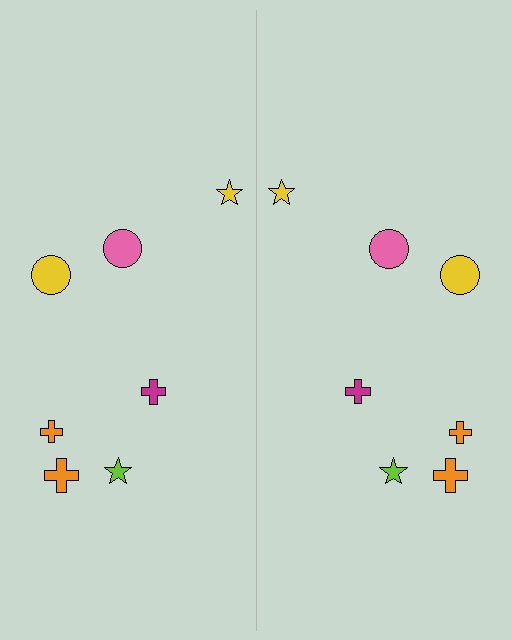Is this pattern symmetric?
Yes, this pattern has bilateral (reflection) symmetry.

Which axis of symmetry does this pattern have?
The pattern has a vertical axis of symmetry running through the center of the image.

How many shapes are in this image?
There are 14 shapes in this image.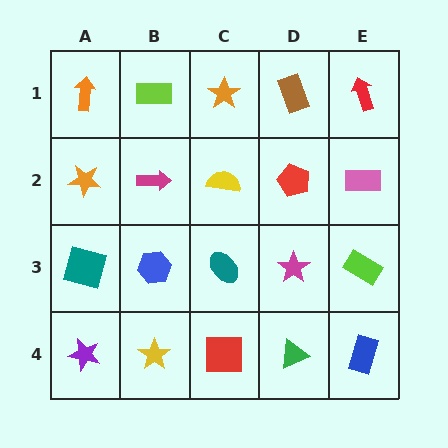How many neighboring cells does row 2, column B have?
4.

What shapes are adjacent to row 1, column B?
A magenta arrow (row 2, column B), an orange arrow (row 1, column A), an orange star (row 1, column C).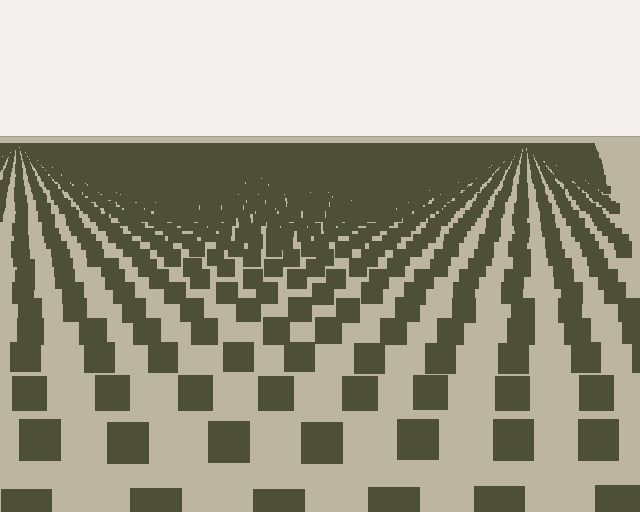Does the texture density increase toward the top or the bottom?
Density increases toward the top.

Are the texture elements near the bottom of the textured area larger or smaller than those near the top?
Larger. Near the bottom, elements are closer to the viewer and appear at a bigger on-screen size.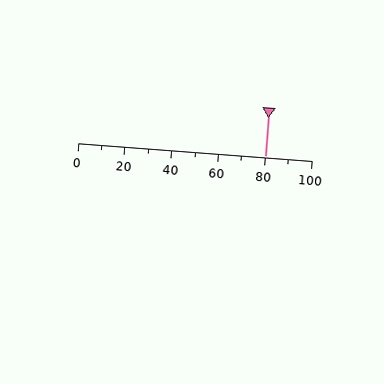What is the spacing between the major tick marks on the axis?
The major ticks are spaced 20 apart.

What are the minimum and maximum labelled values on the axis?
The axis runs from 0 to 100.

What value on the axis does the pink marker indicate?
The marker indicates approximately 80.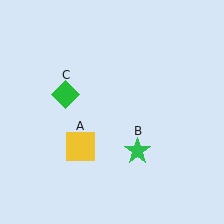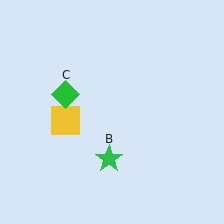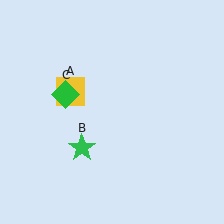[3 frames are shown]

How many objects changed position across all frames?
2 objects changed position: yellow square (object A), green star (object B).